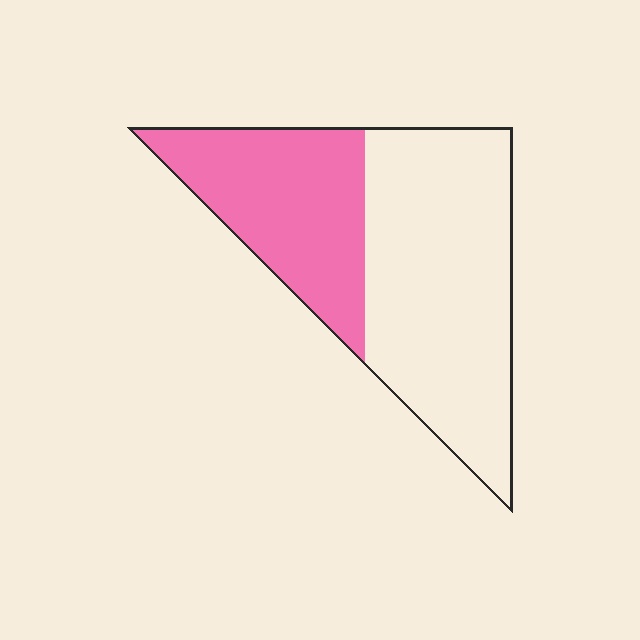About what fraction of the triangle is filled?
About three eighths (3/8).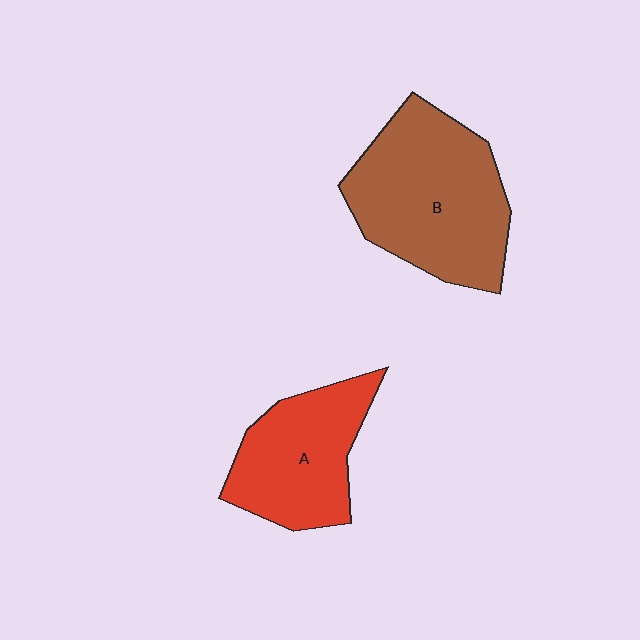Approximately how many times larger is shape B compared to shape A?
Approximately 1.4 times.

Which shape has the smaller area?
Shape A (red).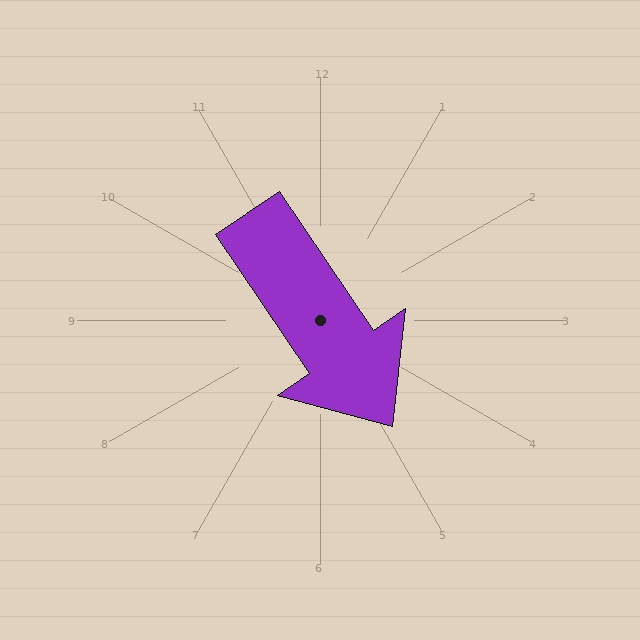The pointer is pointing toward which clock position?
Roughly 5 o'clock.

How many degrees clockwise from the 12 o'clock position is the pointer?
Approximately 146 degrees.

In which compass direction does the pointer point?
Southeast.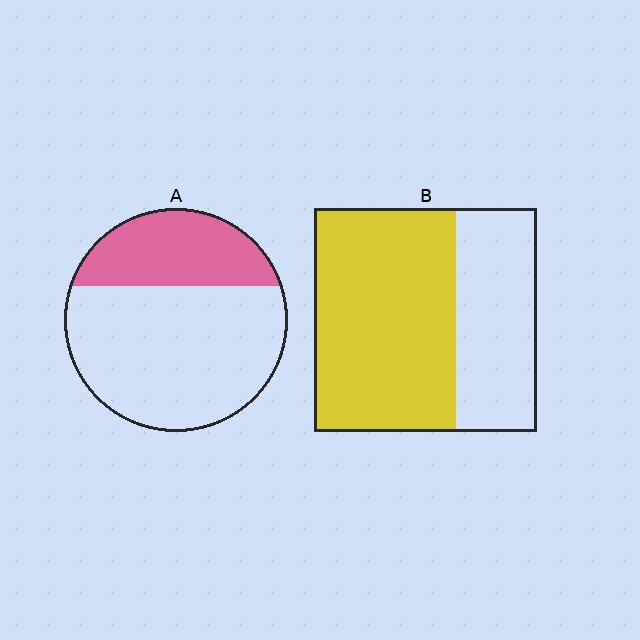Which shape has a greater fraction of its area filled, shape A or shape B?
Shape B.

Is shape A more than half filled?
No.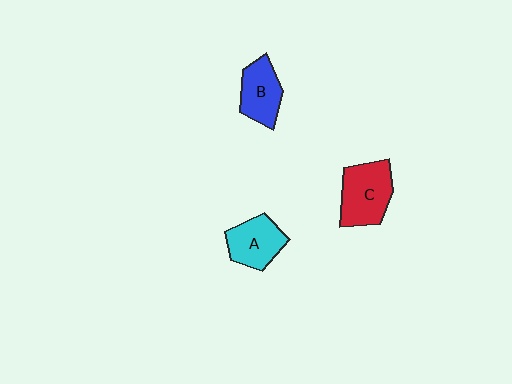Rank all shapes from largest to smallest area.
From largest to smallest: C (red), A (cyan), B (blue).